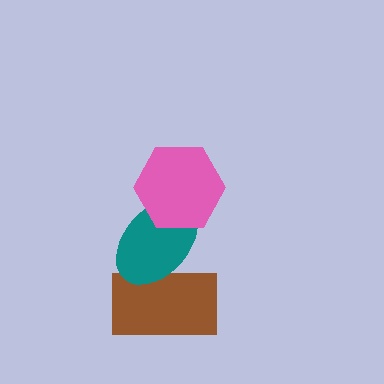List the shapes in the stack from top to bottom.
From top to bottom: the pink hexagon, the teal ellipse, the brown rectangle.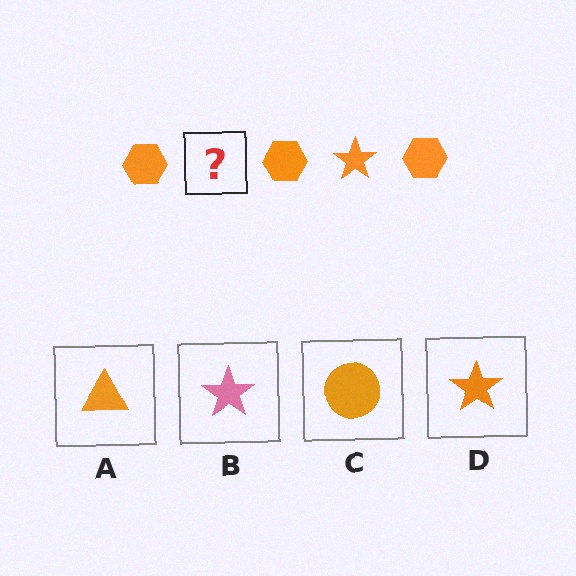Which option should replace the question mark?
Option D.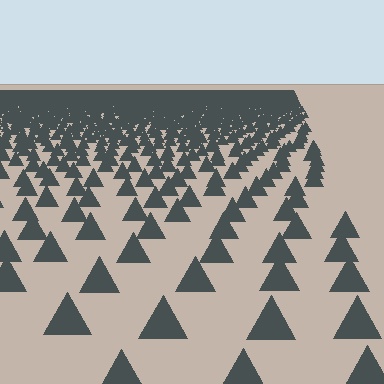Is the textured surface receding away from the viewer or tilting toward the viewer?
The surface is receding away from the viewer. Texture elements get smaller and denser toward the top.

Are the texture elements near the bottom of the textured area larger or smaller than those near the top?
Larger. Near the bottom, elements are closer to the viewer and appear at a bigger on-screen size.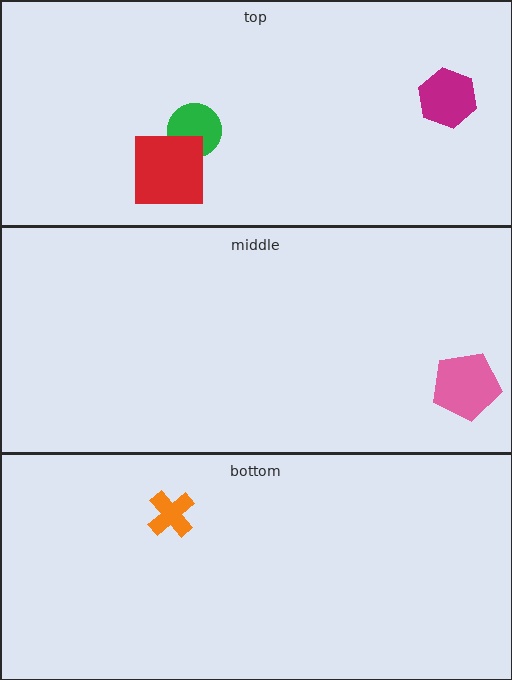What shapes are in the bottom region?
The orange cross.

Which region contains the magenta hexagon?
The top region.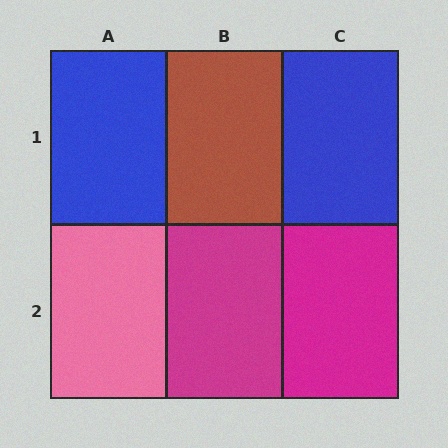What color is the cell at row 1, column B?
Brown.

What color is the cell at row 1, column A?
Blue.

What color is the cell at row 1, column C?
Blue.